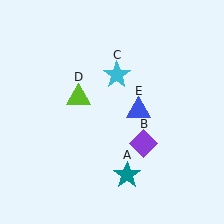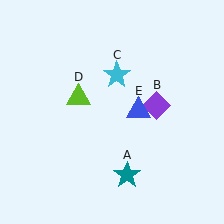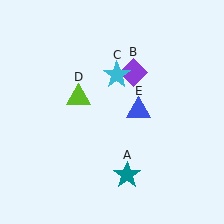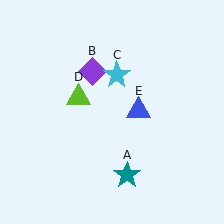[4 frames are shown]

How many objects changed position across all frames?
1 object changed position: purple diamond (object B).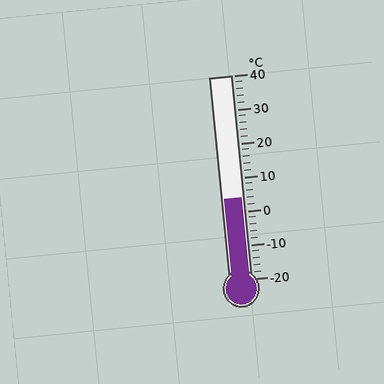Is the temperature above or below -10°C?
The temperature is above -10°C.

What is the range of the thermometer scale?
The thermometer scale ranges from -20°C to 40°C.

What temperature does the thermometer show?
The thermometer shows approximately 4°C.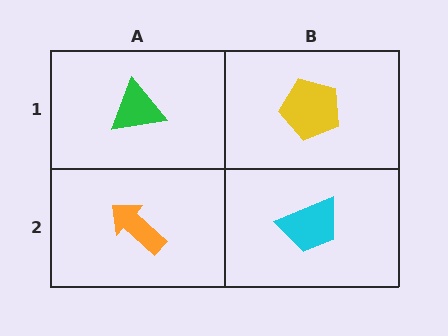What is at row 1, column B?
A yellow pentagon.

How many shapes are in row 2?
2 shapes.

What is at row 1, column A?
A green triangle.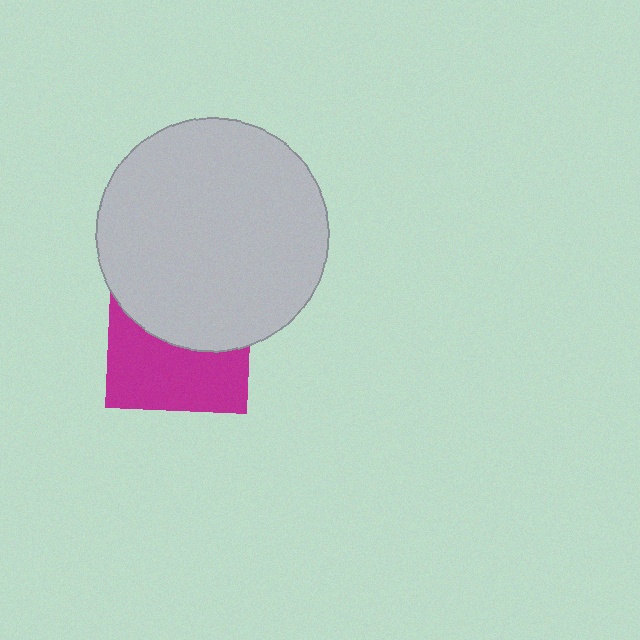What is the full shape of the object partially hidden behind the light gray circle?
The partially hidden object is a magenta square.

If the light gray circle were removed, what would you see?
You would see the complete magenta square.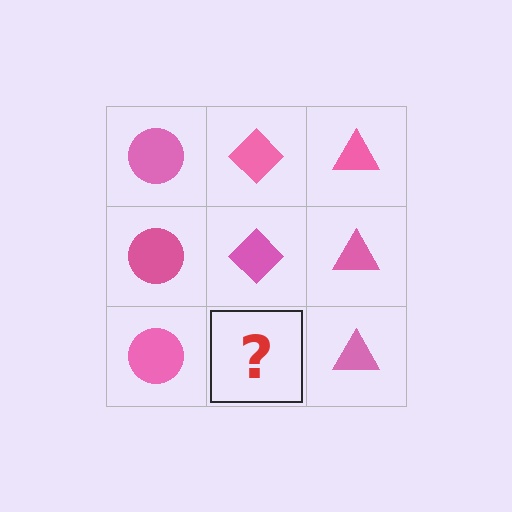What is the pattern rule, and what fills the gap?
The rule is that each column has a consistent shape. The gap should be filled with a pink diamond.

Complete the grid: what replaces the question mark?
The question mark should be replaced with a pink diamond.